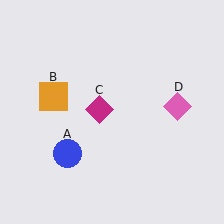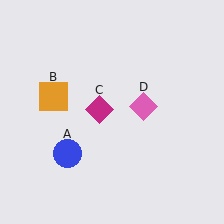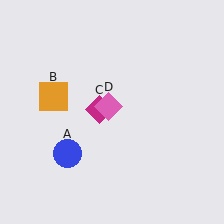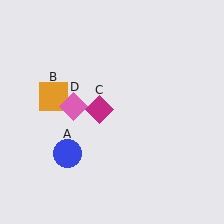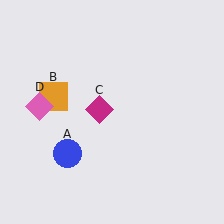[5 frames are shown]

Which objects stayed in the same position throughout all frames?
Blue circle (object A) and orange square (object B) and magenta diamond (object C) remained stationary.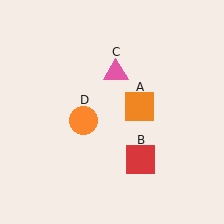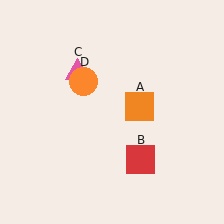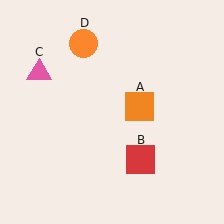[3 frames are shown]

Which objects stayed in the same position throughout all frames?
Orange square (object A) and red square (object B) remained stationary.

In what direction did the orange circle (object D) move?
The orange circle (object D) moved up.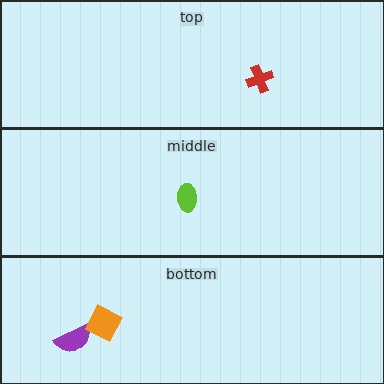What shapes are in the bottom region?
The purple semicircle, the orange square.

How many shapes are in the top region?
1.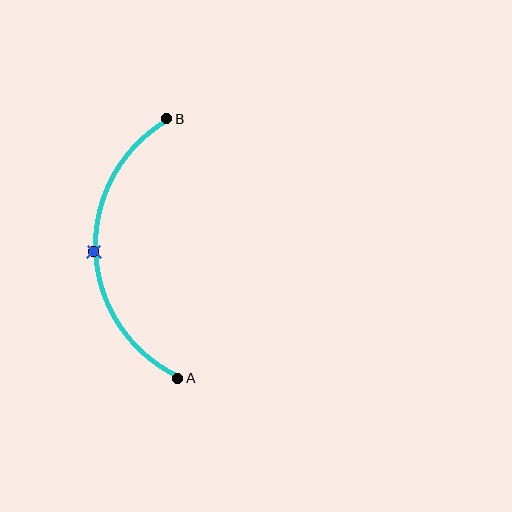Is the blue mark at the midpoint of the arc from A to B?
Yes. The blue mark lies on the arc at equal arc-length from both A and B — it is the arc midpoint.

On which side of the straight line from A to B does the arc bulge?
The arc bulges to the left of the straight line connecting A and B.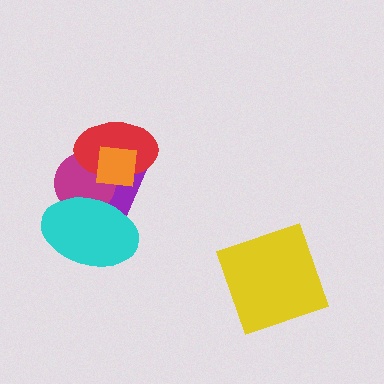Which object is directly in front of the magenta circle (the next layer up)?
The red ellipse is directly in front of the magenta circle.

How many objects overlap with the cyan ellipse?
2 objects overlap with the cyan ellipse.